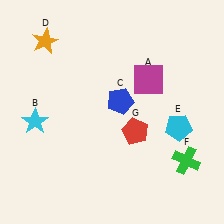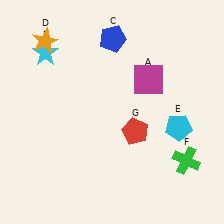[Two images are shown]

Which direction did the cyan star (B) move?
The cyan star (B) moved up.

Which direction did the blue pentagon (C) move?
The blue pentagon (C) moved up.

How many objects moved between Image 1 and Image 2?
2 objects moved between the two images.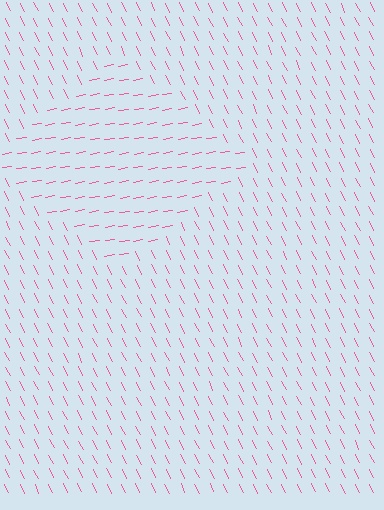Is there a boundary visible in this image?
Yes, there is a texture boundary formed by a change in line orientation.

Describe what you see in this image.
The image is filled with small pink line segments. A diamond region in the image has lines oriented differently from the surrounding lines, creating a visible texture boundary.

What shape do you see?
I see a diamond.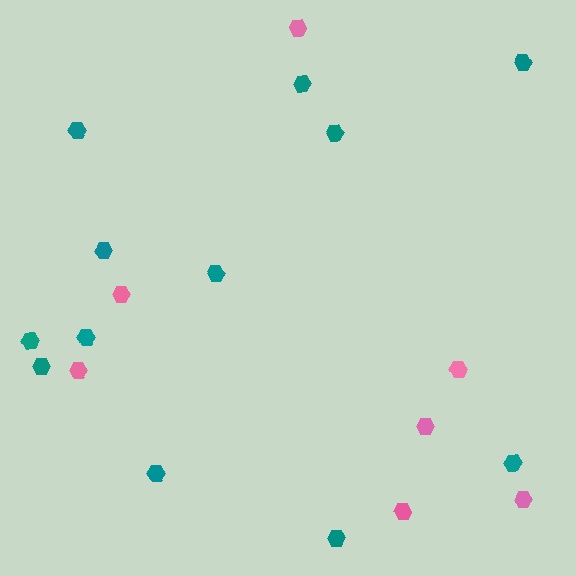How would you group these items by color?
There are 2 groups: one group of teal hexagons (12) and one group of pink hexagons (7).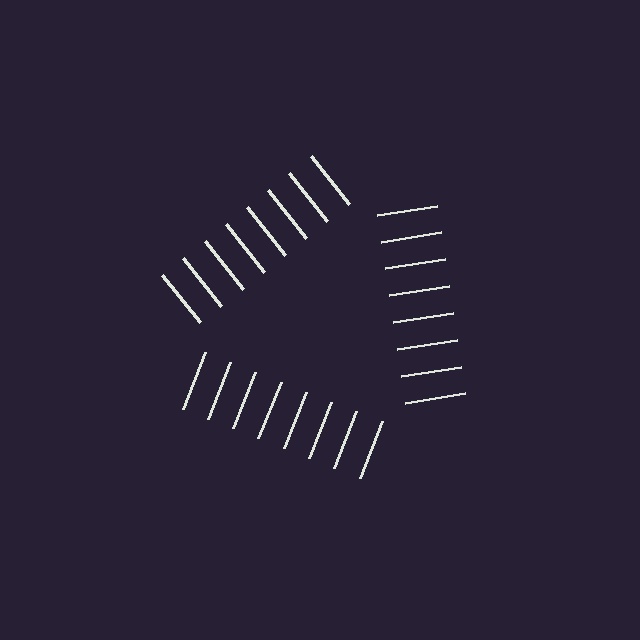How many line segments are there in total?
24 — 8 along each of the 3 edges.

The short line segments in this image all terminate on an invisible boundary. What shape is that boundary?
An illusory triangle — the line segments terminate on its edges but no continuous stroke is drawn.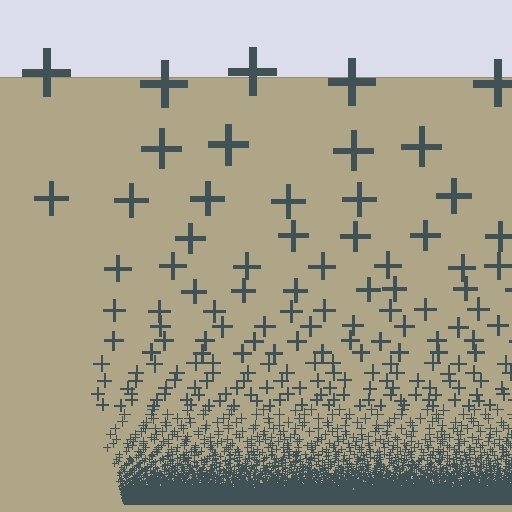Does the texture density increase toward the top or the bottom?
Density increases toward the bottom.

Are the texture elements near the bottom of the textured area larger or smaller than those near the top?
Smaller. The gradient is inverted — elements near the bottom are smaller and denser.